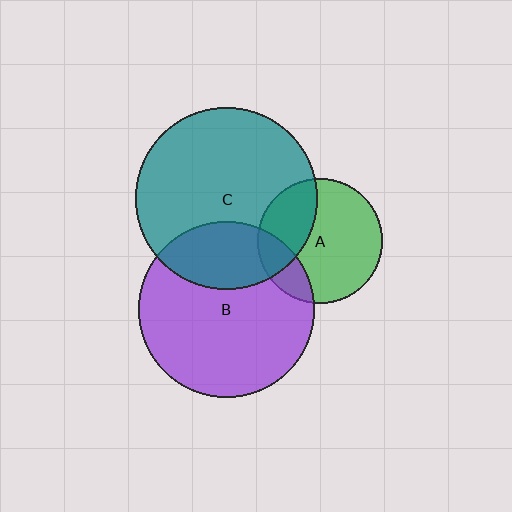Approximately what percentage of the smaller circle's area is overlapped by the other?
Approximately 20%.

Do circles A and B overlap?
Yes.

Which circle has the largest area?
Circle C (teal).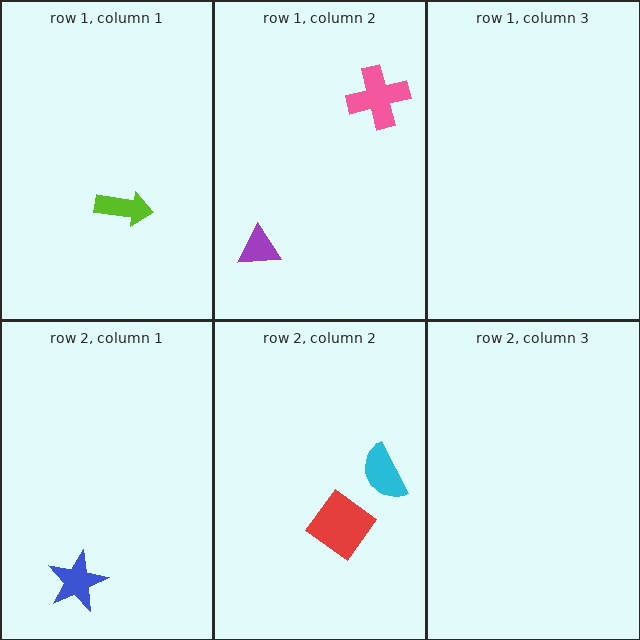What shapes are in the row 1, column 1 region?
The lime arrow.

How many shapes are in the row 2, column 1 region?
1.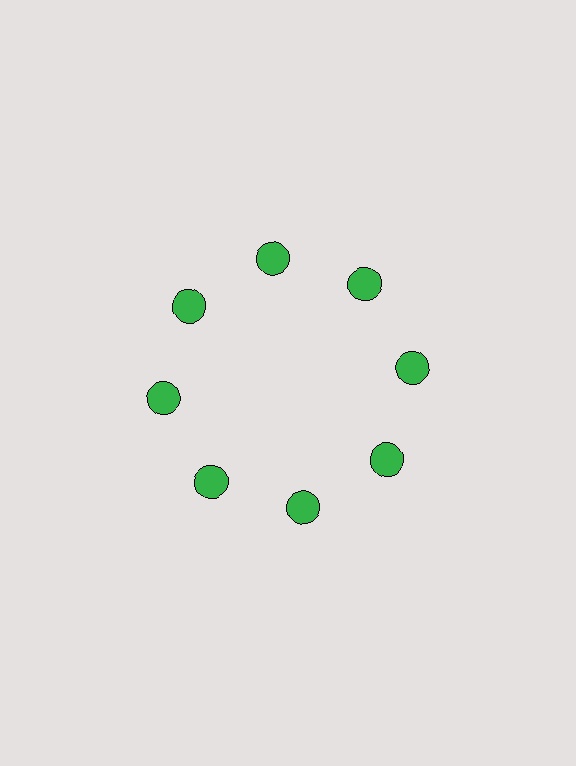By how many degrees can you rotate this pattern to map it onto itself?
The pattern maps onto itself every 45 degrees of rotation.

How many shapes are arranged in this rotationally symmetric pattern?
There are 8 shapes, arranged in 8 groups of 1.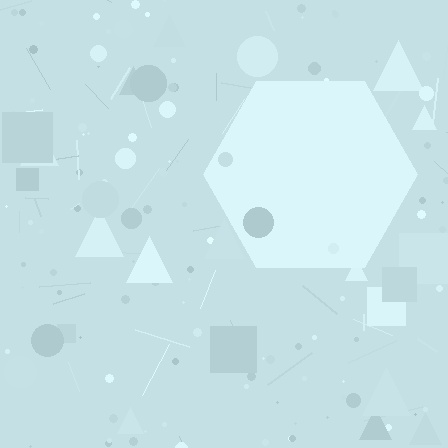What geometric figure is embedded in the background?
A hexagon is embedded in the background.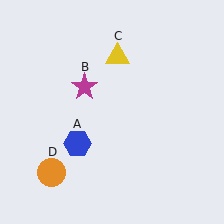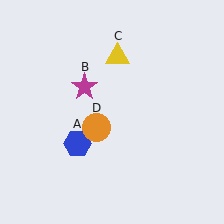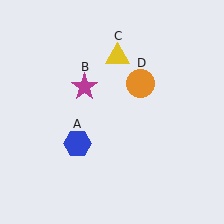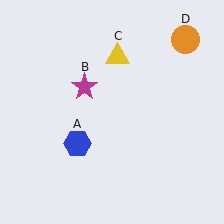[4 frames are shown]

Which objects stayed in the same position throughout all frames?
Blue hexagon (object A) and magenta star (object B) and yellow triangle (object C) remained stationary.